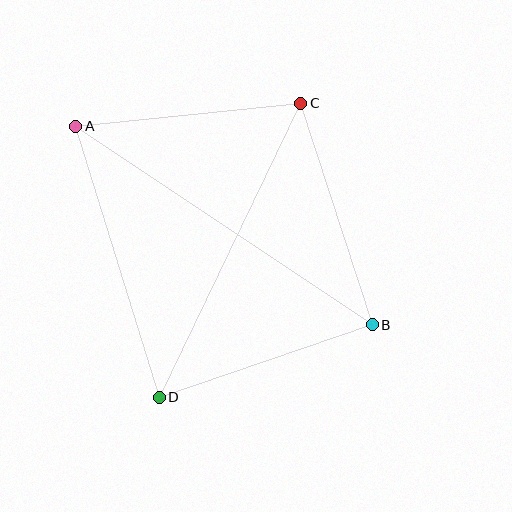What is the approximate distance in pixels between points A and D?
The distance between A and D is approximately 284 pixels.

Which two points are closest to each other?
Points B and D are closest to each other.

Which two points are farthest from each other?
Points A and B are farthest from each other.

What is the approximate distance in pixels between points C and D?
The distance between C and D is approximately 326 pixels.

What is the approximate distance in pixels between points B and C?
The distance between B and C is approximately 233 pixels.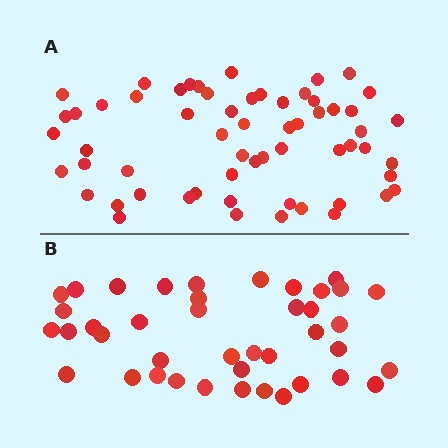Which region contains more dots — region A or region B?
Region A (the top region) has more dots.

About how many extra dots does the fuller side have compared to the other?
Region A has approximately 20 more dots than region B.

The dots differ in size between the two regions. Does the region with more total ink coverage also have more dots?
No. Region B has more total ink coverage because its dots are larger, but region A actually contains more individual dots. Total area can be misleading — the number of items is what matters here.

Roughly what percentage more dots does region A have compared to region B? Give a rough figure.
About 45% more.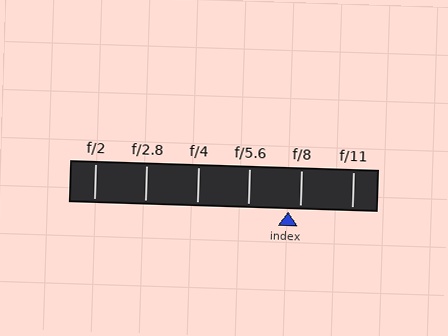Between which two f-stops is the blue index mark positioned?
The index mark is between f/5.6 and f/8.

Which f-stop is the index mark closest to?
The index mark is closest to f/8.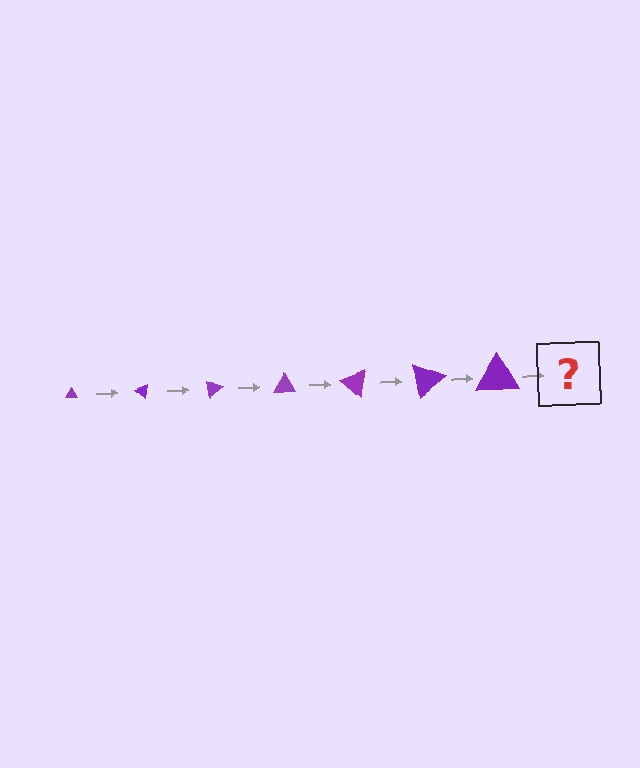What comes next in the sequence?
The next element should be a triangle, larger than the previous one and rotated 280 degrees from the start.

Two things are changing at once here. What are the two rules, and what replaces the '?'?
The two rules are that the triangle grows larger each step and it rotates 40 degrees each step. The '?' should be a triangle, larger than the previous one and rotated 280 degrees from the start.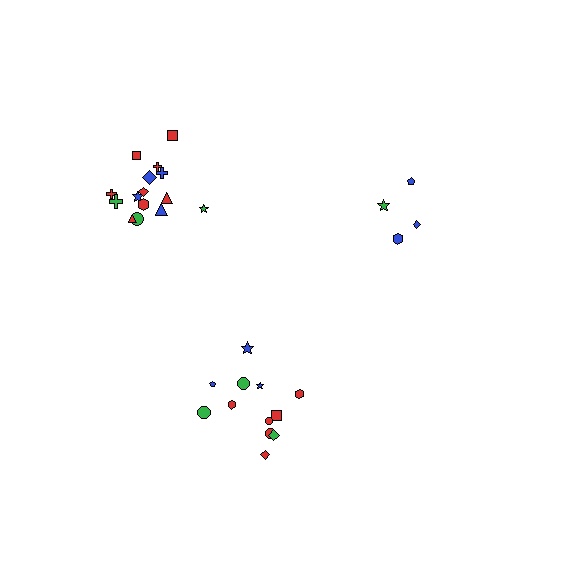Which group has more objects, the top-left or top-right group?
The top-left group.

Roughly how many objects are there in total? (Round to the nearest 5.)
Roughly 30 objects in total.